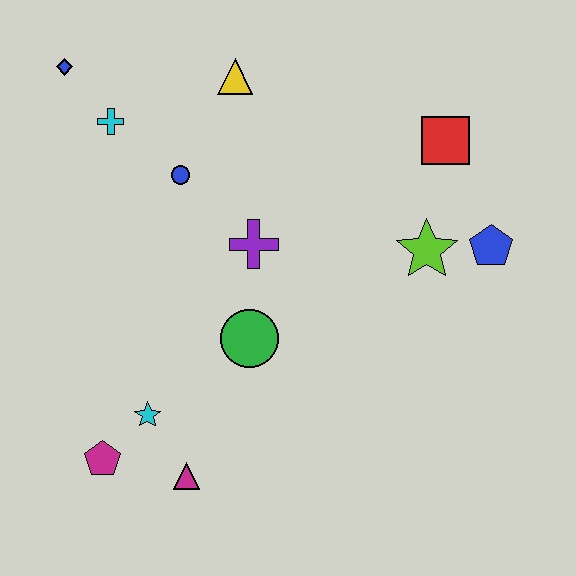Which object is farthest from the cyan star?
The red square is farthest from the cyan star.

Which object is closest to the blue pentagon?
The lime star is closest to the blue pentagon.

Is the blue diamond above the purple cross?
Yes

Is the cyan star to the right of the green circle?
No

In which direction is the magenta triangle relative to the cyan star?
The magenta triangle is below the cyan star.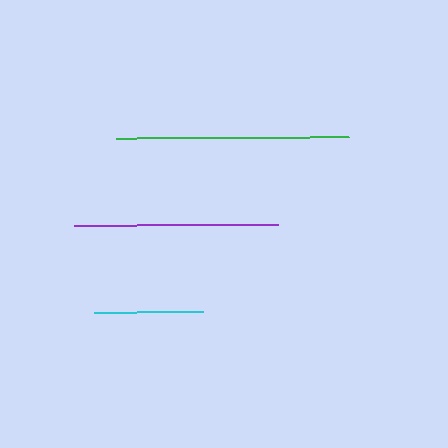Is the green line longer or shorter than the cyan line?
The green line is longer than the cyan line.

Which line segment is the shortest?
The cyan line is the shortest at approximately 109 pixels.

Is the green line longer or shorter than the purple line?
The green line is longer than the purple line.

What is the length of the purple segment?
The purple segment is approximately 204 pixels long.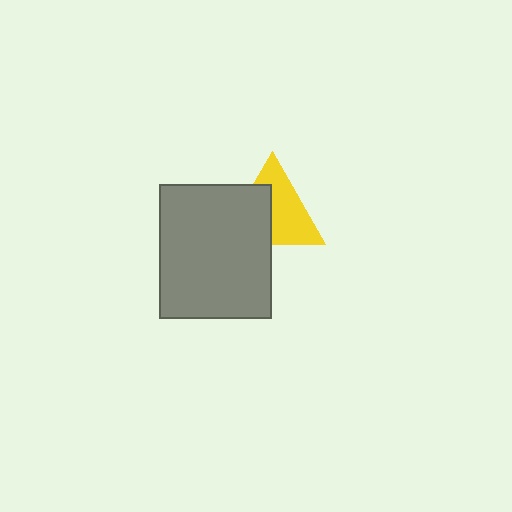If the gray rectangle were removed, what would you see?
You would see the complete yellow triangle.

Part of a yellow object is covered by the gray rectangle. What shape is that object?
It is a triangle.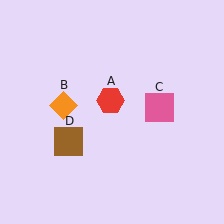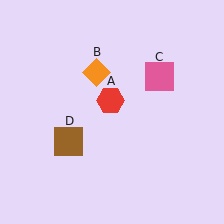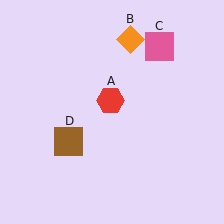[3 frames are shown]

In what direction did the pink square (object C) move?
The pink square (object C) moved up.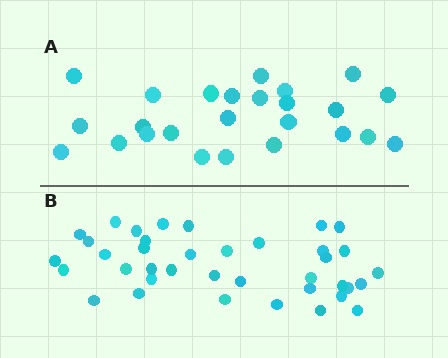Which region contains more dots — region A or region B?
Region B (the bottom region) has more dots.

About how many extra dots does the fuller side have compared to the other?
Region B has approximately 15 more dots than region A.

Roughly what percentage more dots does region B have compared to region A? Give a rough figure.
About 50% more.